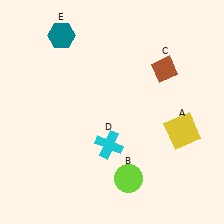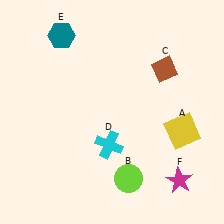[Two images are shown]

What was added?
A magenta star (F) was added in Image 2.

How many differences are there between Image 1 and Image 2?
There is 1 difference between the two images.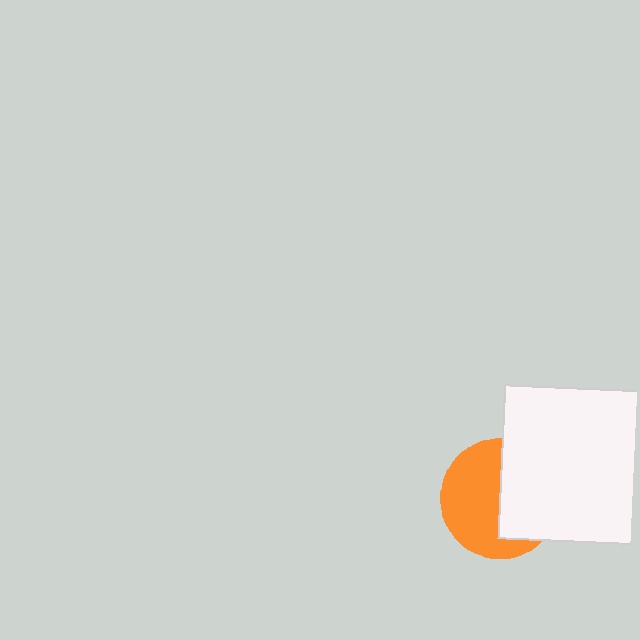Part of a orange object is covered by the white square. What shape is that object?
It is a circle.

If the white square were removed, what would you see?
You would see the complete orange circle.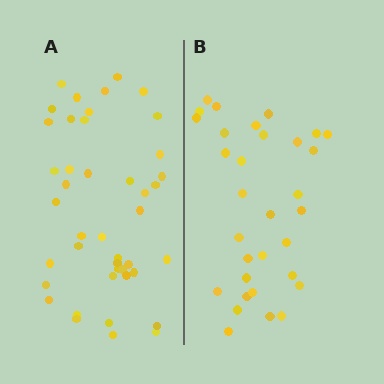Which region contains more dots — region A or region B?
Region A (the left region) has more dots.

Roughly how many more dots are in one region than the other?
Region A has roughly 12 or so more dots than region B.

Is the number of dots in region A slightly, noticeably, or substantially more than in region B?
Region A has noticeably more, but not dramatically so. The ratio is roughly 1.3 to 1.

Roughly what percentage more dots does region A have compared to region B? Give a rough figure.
About 35% more.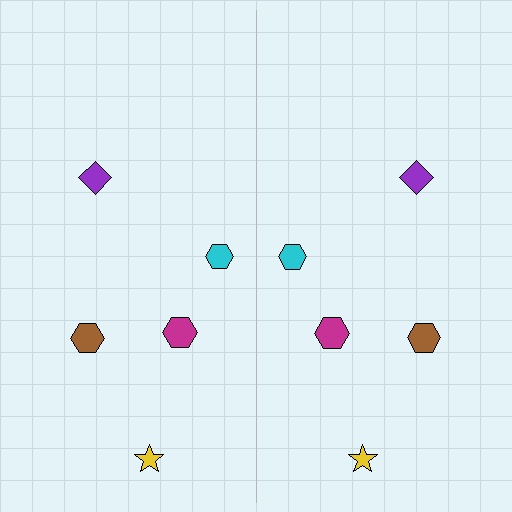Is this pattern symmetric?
Yes, this pattern has bilateral (reflection) symmetry.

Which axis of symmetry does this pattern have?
The pattern has a vertical axis of symmetry running through the center of the image.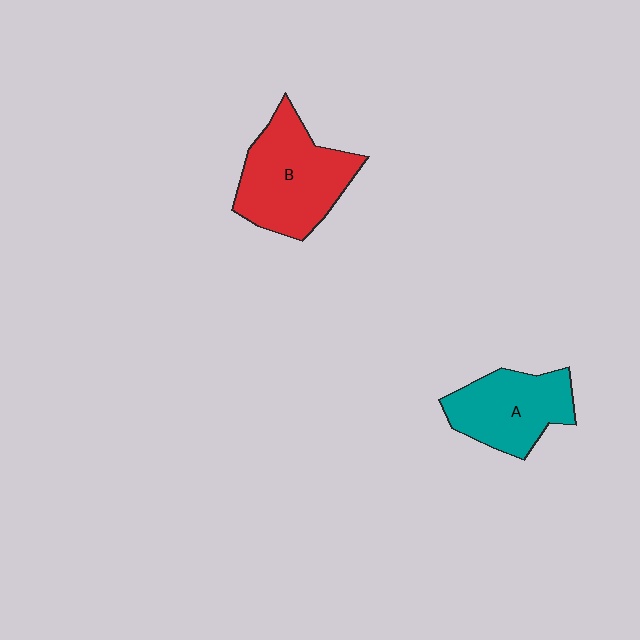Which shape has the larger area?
Shape B (red).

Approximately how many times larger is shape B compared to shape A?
Approximately 1.3 times.